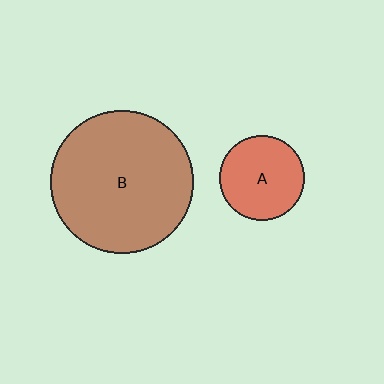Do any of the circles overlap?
No, none of the circles overlap.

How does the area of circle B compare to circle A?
Approximately 2.8 times.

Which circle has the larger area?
Circle B (brown).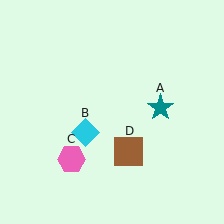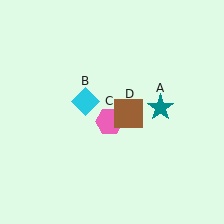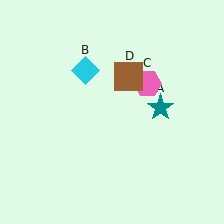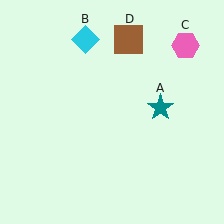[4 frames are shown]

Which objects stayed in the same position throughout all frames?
Teal star (object A) remained stationary.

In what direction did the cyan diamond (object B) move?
The cyan diamond (object B) moved up.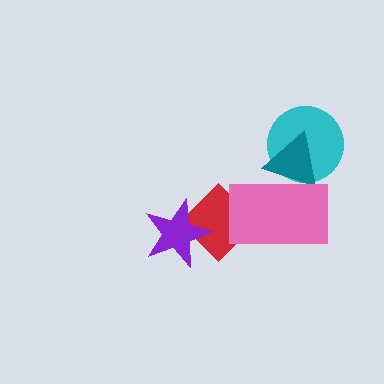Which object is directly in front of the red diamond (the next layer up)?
The purple star is directly in front of the red diamond.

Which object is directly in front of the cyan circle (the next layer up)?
The teal triangle is directly in front of the cyan circle.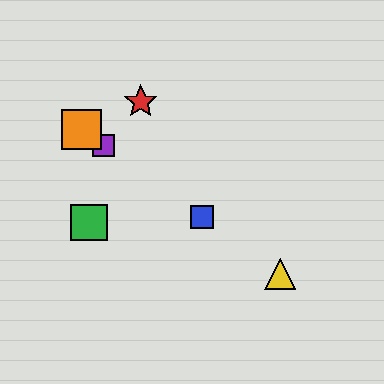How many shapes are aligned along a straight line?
4 shapes (the blue square, the yellow triangle, the purple square, the orange square) are aligned along a straight line.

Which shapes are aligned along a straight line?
The blue square, the yellow triangle, the purple square, the orange square are aligned along a straight line.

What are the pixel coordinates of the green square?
The green square is at (89, 223).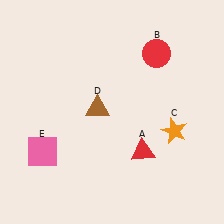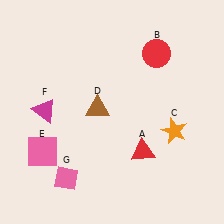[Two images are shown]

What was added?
A magenta triangle (F), a pink diamond (G) were added in Image 2.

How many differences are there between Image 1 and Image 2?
There are 2 differences between the two images.